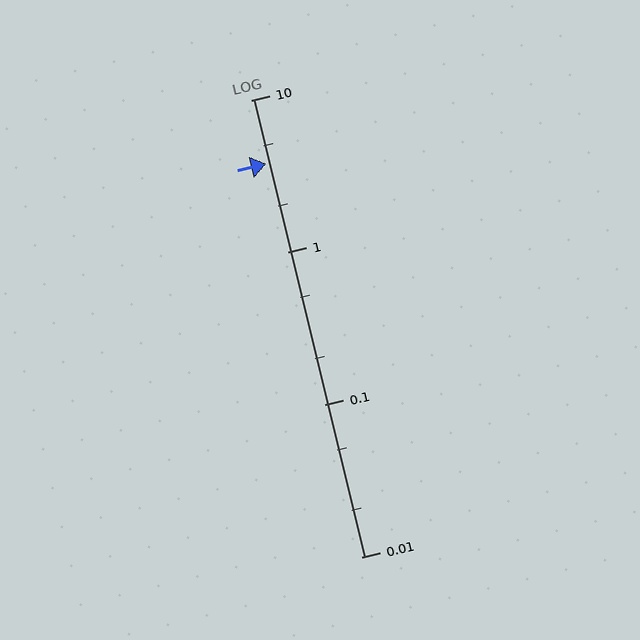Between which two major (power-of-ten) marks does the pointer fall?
The pointer is between 1 and 10.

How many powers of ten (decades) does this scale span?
The scale spans 3 decades, from 0.01 to 10.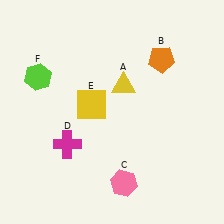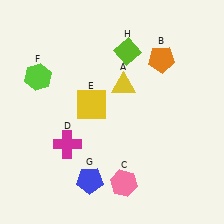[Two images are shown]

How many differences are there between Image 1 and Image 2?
There are 2 differences between the two images.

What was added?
A blue pentagon (G), a lime diamond (H) were added in Image 2.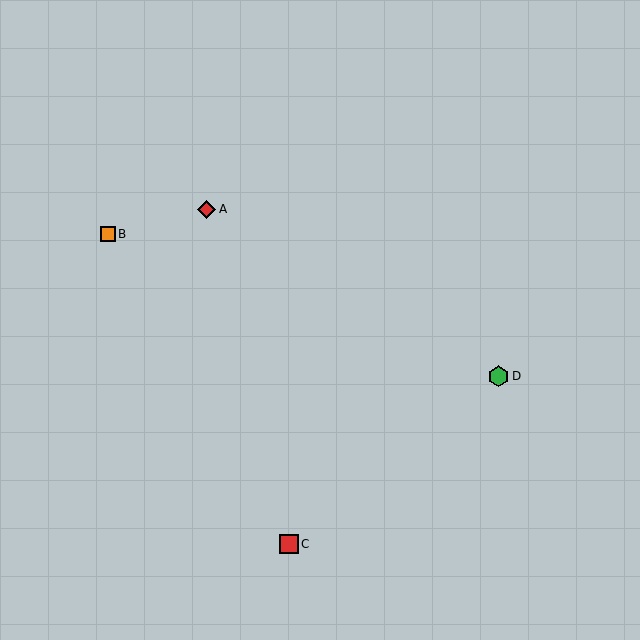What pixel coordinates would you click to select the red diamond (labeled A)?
Click at (206, 209) to select the red diamond A.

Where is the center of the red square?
The center of the red square is at (289, 544).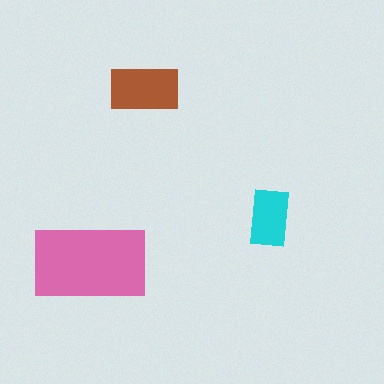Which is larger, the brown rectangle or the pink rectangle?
The pink one.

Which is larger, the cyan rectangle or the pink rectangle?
The pink one.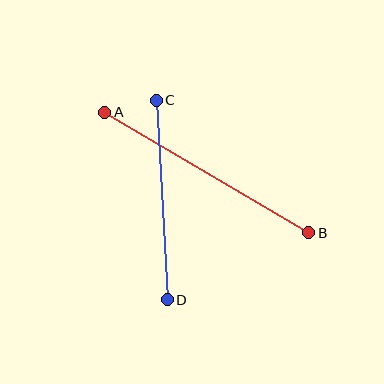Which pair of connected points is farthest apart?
Points A and B are farthest apart.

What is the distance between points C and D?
The distance is approximately 200 pixels.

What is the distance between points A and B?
The distance is approximately 237 pixels.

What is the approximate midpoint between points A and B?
The midpoint is at approximately (207, 172) pixels.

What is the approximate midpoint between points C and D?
The midpoint is at approximately (162, 200) pixels.